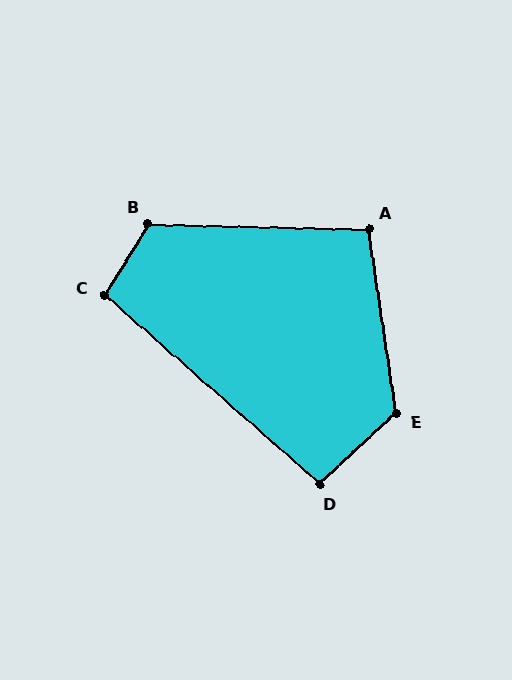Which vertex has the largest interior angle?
E, at approximately 125 degrees.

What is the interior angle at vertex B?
Approximately 120 degrees (obtuse).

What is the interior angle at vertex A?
Approximately 100 degrees (obtuse).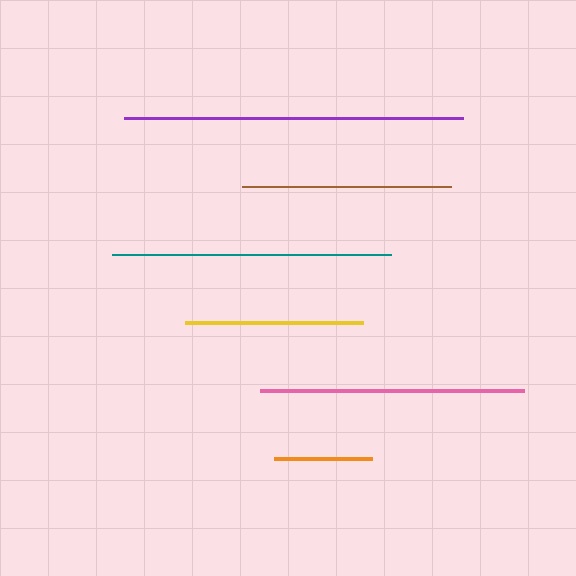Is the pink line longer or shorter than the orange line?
The pink line is longer than the orange line.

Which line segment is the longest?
The purple line is the longest at approximately 339 pixels.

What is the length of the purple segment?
The purple segment is approximately 339 pixels long.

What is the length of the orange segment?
The orange segment is approximately 98 pixels long.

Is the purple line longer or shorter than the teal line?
The purple line is longer than the teal line.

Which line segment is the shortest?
The orange line is the shortest at approximately 98 pixels.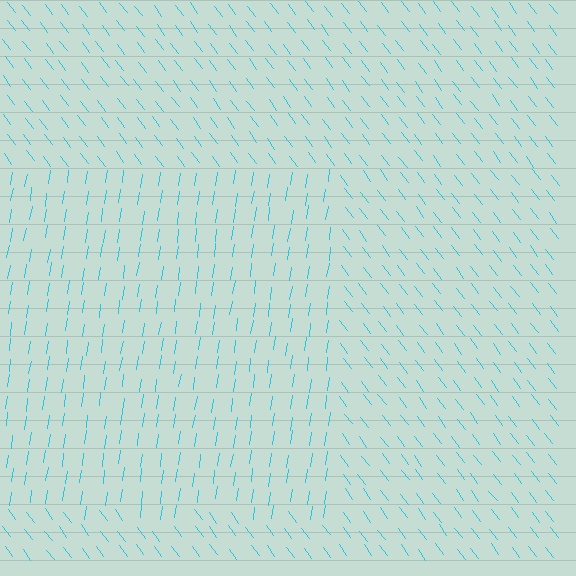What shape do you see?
I see a rectangle.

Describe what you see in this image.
The image is filled with small cyan line segments. A rectangle region in the image has lines oriented differently from the surrounding lines, creating a visible texture boundary.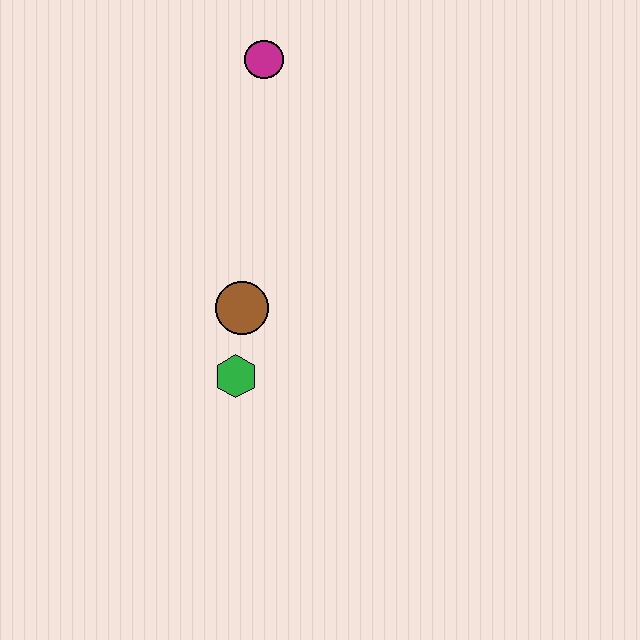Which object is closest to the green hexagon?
The brown circle is closest to the green hexagon.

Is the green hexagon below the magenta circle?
Yes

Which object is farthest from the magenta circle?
The green hexagon is farthest from the magenta circle.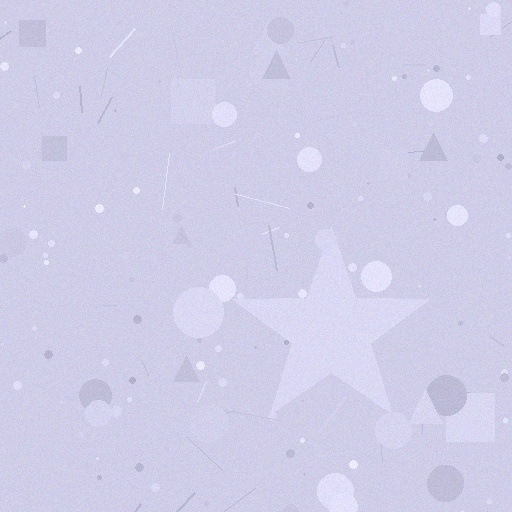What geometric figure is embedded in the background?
A star is embedded in the background.